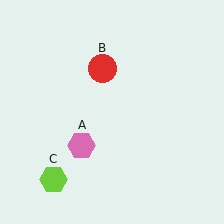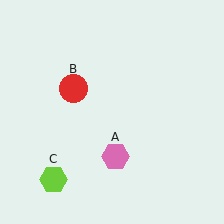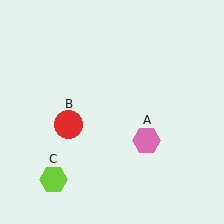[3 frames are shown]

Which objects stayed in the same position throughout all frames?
Lime hexagon (object C) remained stationary.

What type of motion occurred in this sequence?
The pink hexagon (object A), red circle (object B) rotated counterclockwise around the center of the scene.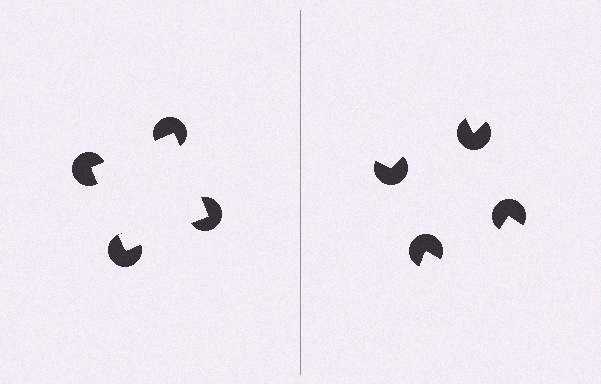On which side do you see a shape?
An illusory square appears on the left side. On the right side the wedge cuts are rotated, so no coherent shape forms.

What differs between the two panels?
The pac-man discs are positioned identically on both sides; only the wedge orientations differ. On the left they align to a square; on the right they are misaligned.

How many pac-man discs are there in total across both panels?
8 — 4 on each side.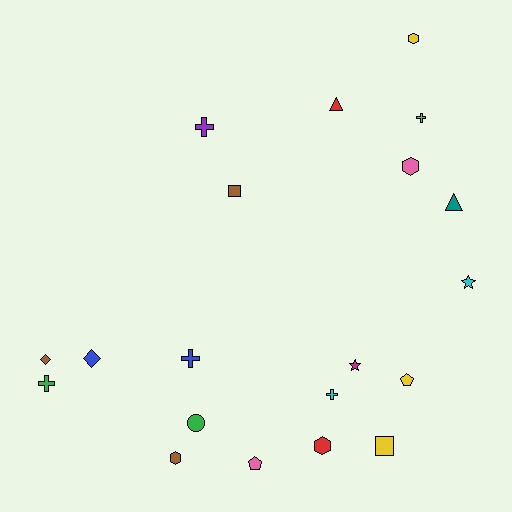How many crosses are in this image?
There are 5 crosses.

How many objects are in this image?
There are 20 objects.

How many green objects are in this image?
There are 2 green objects.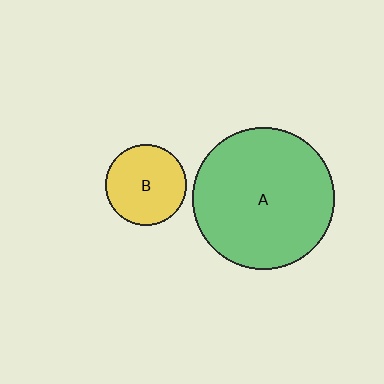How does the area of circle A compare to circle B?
Approximately 3.1 times.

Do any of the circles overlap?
No, none of the circles overlap.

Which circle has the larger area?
Circle A (green).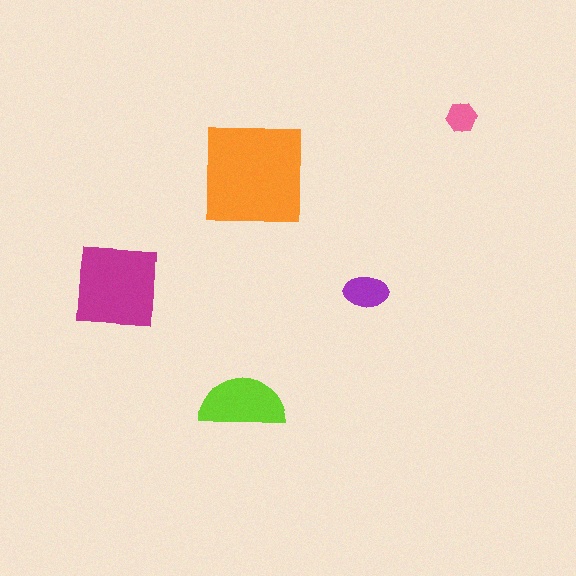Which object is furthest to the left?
The magenta square is leftmost.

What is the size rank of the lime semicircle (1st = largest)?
3rd.